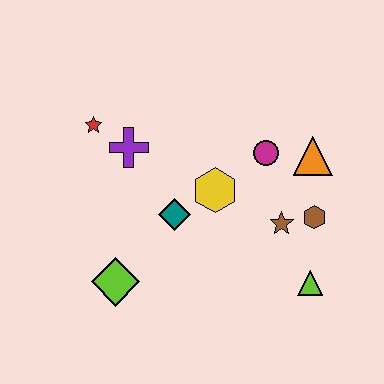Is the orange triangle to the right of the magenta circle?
Yes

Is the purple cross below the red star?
Yes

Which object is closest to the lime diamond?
The teal diamond is closest to the lime diamond.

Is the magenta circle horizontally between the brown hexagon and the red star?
Yes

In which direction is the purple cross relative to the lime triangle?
The purple cross is to the left of the lime triangle.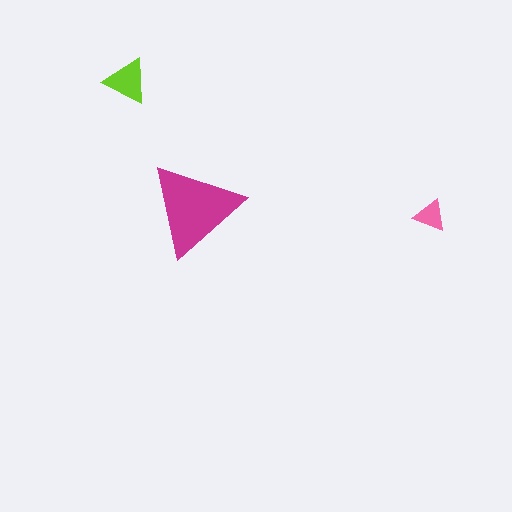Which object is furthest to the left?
The lime triangle is leftmost.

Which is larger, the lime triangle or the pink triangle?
The lime one.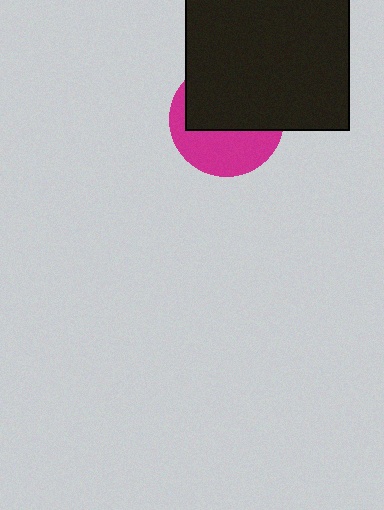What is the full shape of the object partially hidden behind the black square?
The partially hidden object is a magenta circle.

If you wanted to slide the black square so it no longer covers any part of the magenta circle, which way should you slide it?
Slide it up — that is the most direct way to separate the two shapes.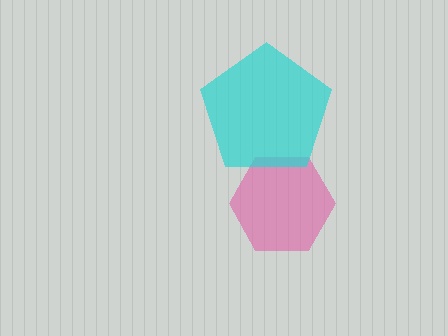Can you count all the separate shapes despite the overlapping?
Yes, there are 2 separate shapes.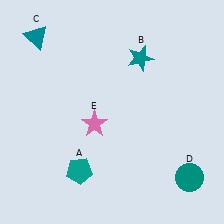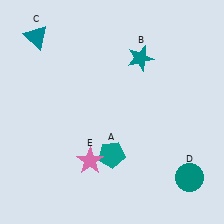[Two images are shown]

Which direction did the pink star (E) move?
The pink star (E) moved down.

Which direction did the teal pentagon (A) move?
The teal pentagon (A) moved right.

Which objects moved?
The objects that moved are: the teal pentagon (A), the pink star (E).